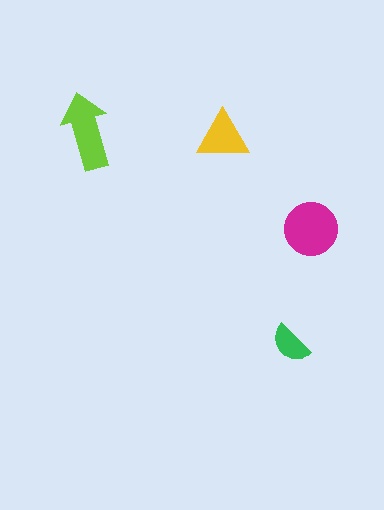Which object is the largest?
The magenta circle.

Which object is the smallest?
The green semicircle.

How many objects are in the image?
There are 4 objects in the image.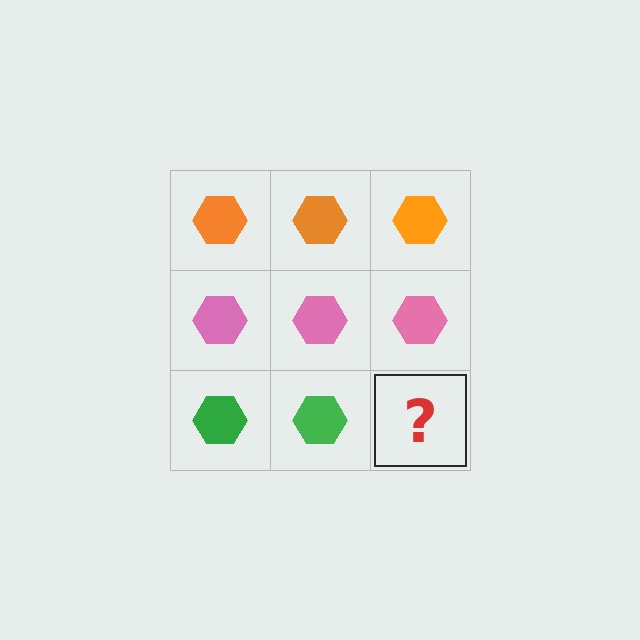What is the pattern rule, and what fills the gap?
The rule is that each row has a consistent color. The gap should be filled with a green hexagon.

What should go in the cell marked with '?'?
The missing cell should contain a green hexagon.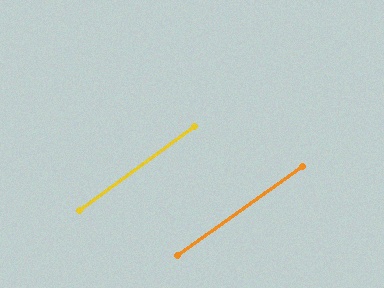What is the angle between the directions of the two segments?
Approximately 1 degree.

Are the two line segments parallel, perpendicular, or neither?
Parallel — their directions differ by only 0.5°.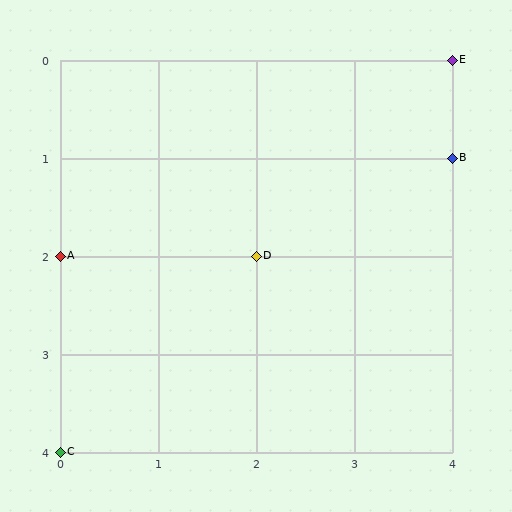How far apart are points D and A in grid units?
Points D and A are 2 columns apart.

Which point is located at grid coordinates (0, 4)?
Point C is at (0, 4).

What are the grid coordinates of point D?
Point D is at grid coordinates (2, 2).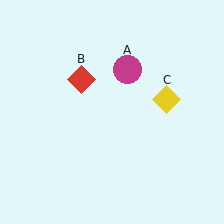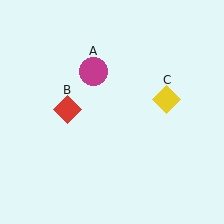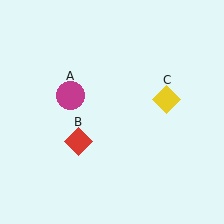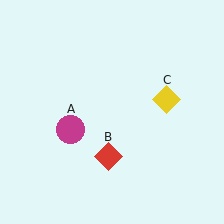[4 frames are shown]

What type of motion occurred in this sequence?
The magenta circle (object A), red diamond (object B) rotated counterclockwise around the center of the scene.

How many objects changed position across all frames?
2 objects changed position: magenta circle (object A), red diamond (object B).